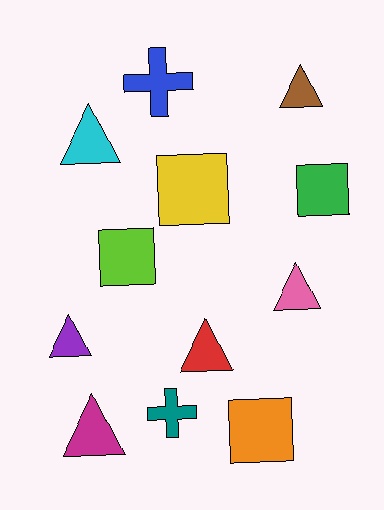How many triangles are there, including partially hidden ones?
There are 6 triangles.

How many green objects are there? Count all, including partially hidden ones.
There is 1 green object.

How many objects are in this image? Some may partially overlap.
There are 12 objects.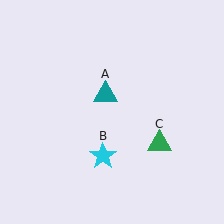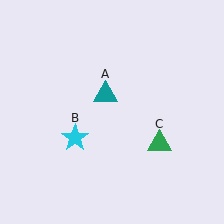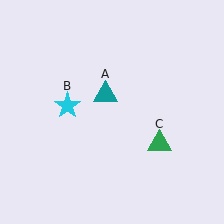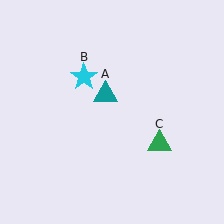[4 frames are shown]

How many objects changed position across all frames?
1 object changed position: cyan star (object B).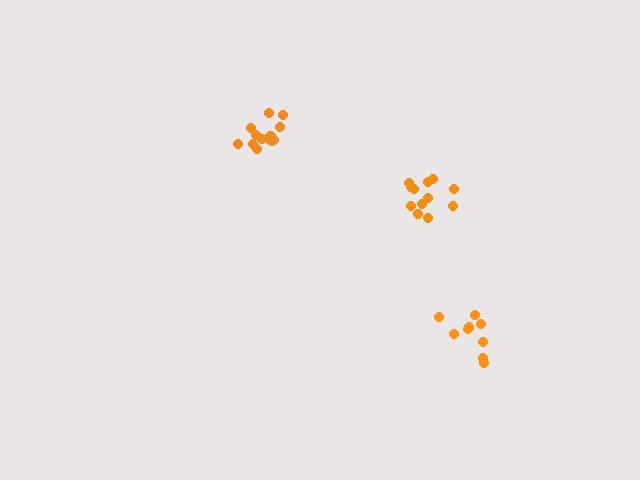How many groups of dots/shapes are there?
There are 3 groups.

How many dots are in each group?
Group 1: 9 dots, Group 2: 13 dots, Group 3: 12 dots (34 total).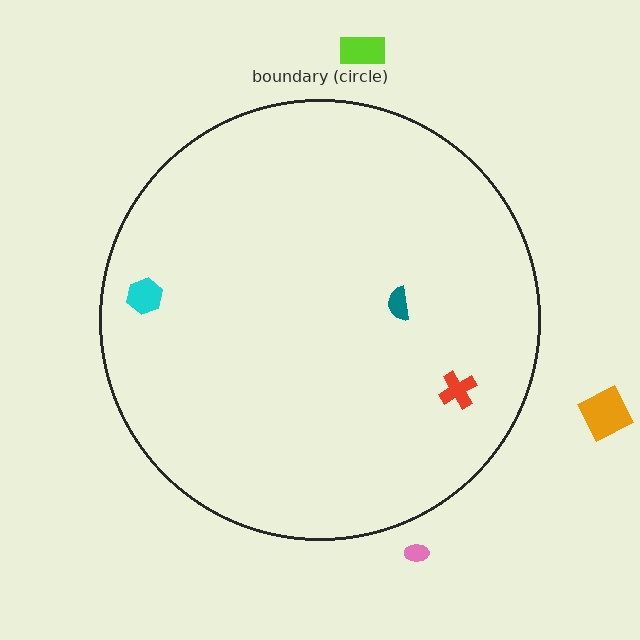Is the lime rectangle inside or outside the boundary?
Outside.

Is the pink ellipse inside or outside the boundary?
Outside.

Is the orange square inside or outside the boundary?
Outside.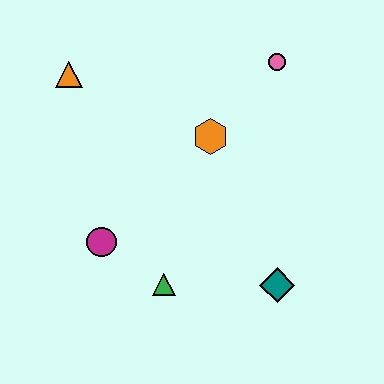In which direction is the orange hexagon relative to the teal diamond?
The orange hexagon is above the teal diamond.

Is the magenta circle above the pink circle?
No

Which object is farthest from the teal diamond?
The orange triangle is farthest from the teal diamond.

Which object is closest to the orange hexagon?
The pink circle is closest to the orange hexagon.